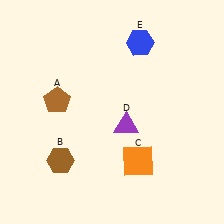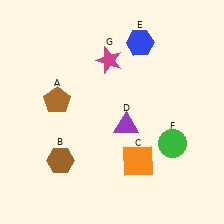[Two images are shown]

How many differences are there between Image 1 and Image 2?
There are 2 differences between the two images.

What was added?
A green circle (F), a magenta star (G) were added in Image 2.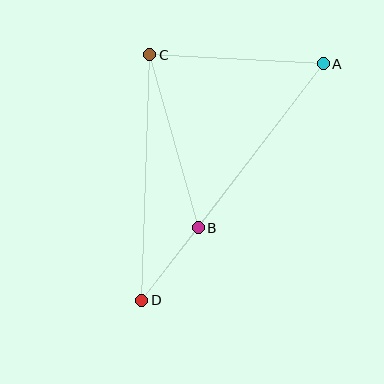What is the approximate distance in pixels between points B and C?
The distance between B and C is approximately 180 pixels.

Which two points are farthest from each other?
Points A and D are farthest from each other.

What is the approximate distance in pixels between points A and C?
The distance between A and C is approximately 174 pixels.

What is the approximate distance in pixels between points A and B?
The distance between A and B is approximately 206 pixels.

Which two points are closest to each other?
Points B and D are closest to each other.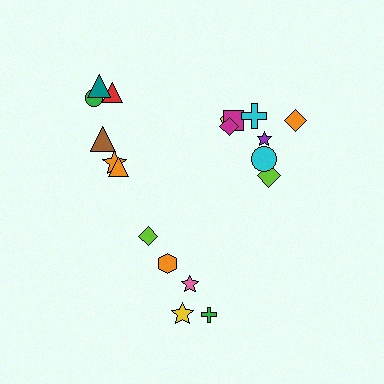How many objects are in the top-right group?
There are 8 objects.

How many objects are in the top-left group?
There are 6 objects.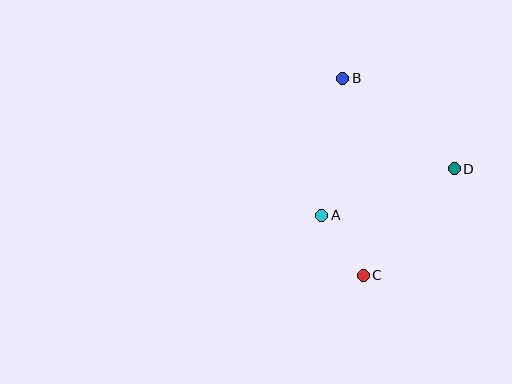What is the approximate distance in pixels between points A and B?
The distance between A and B is approximately 139 pixels.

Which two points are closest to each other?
Points A and C are closest to each other.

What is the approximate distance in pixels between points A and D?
The distance between A and D is approximately 140 pixels.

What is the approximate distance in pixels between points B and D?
The distance between B and D is approximately 144 pixels.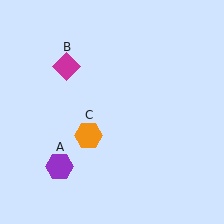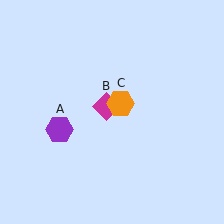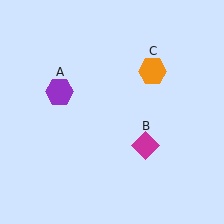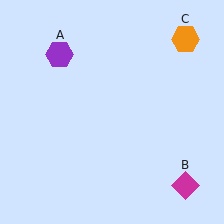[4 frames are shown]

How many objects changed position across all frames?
3 objects changed position: purple hexagon (object A), magenta diamond (object B), orange hexagon (object C).